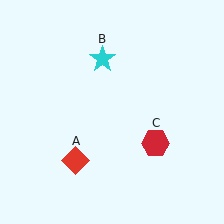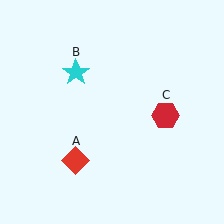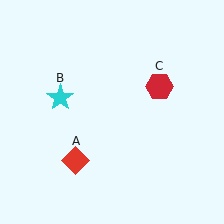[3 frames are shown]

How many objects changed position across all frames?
2 objects changed position: cyan star (object B), red hexagon (object C).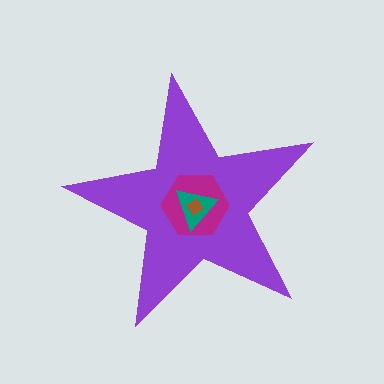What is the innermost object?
The brown diamond.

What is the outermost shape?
The purple star.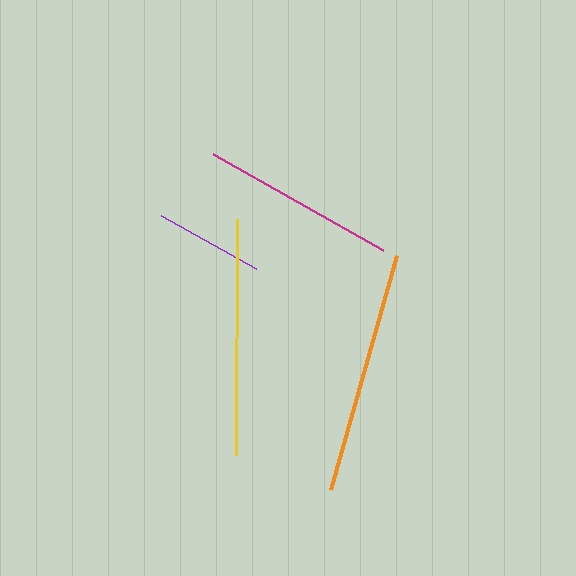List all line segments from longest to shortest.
From longest to shortest: orange, yellow, magenta, purple.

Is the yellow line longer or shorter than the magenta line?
The yellow line is longer than the magenta line.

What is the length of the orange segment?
The orange segment is approximately 243 pixels long.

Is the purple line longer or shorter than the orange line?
The orange line is longer than the purple line.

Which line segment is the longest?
The orange line is the longest at approximately 243 pixels.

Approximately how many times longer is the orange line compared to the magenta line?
The orange line is approximately 1.2 times the length of the magenta line.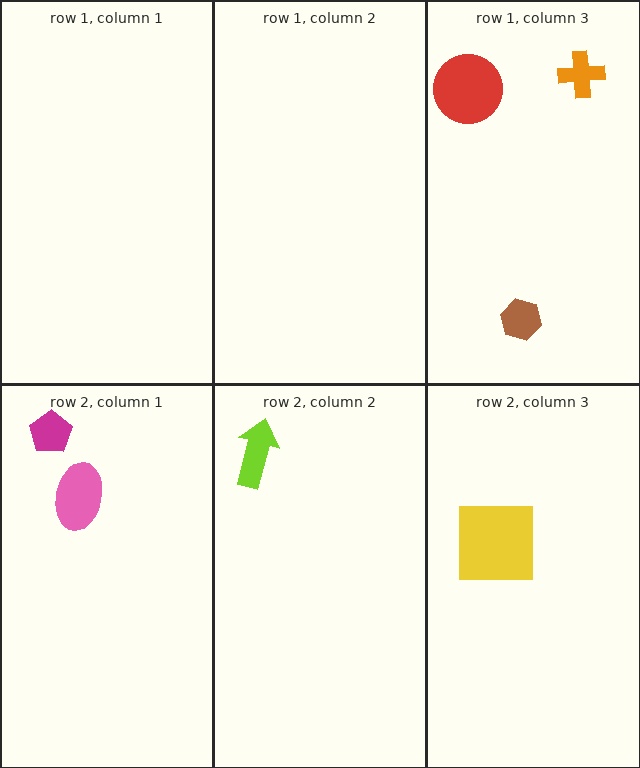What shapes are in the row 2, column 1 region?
The pink ellipse, the magenta pentagon.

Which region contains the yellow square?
The row 2, column 3 region.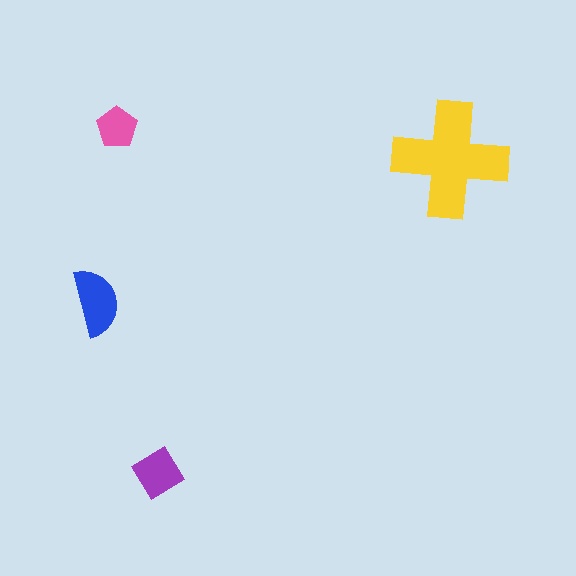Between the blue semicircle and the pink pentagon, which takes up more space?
The blue semicircle.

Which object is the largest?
The yellow cross.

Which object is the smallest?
The pink pentagon.